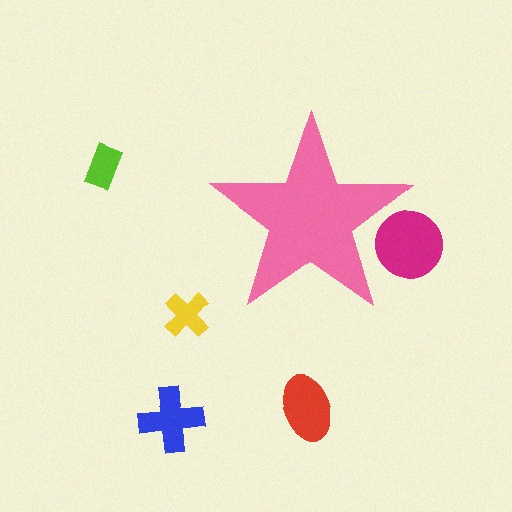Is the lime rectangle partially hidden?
No, the lime rectangle is fully visible.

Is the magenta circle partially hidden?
Yes, the magenta circle is partially hidden behind the pink star.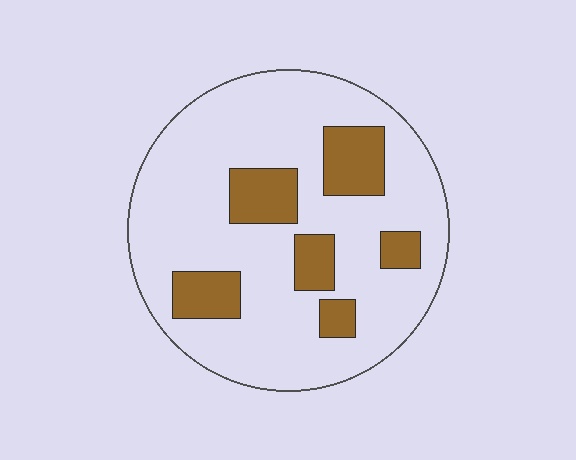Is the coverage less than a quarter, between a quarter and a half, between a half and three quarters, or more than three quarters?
Less than a quarter.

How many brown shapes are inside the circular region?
6.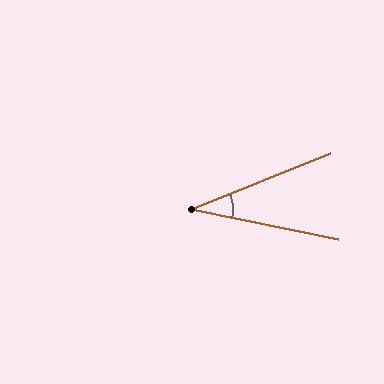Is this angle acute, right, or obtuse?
It is acute.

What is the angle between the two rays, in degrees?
Approximately 33 degrees.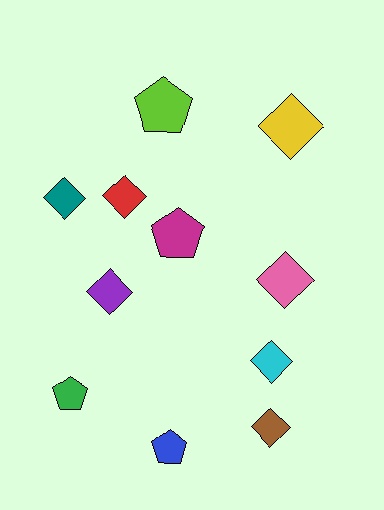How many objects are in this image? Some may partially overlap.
There are 11 objects.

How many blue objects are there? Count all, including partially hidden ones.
There is 1 blue object.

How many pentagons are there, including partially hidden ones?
There are 4 pentagons.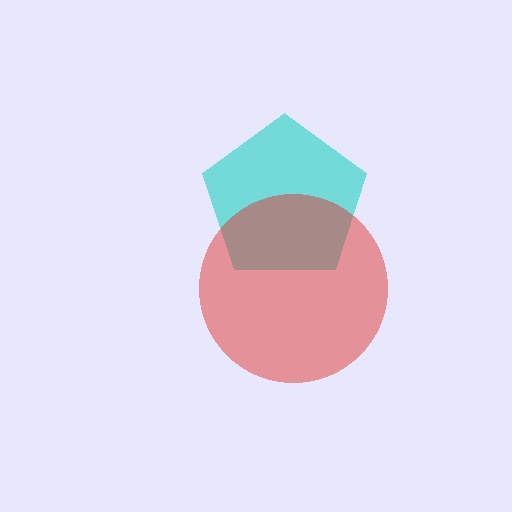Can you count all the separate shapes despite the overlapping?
Yes, there are 2 separate shapes.